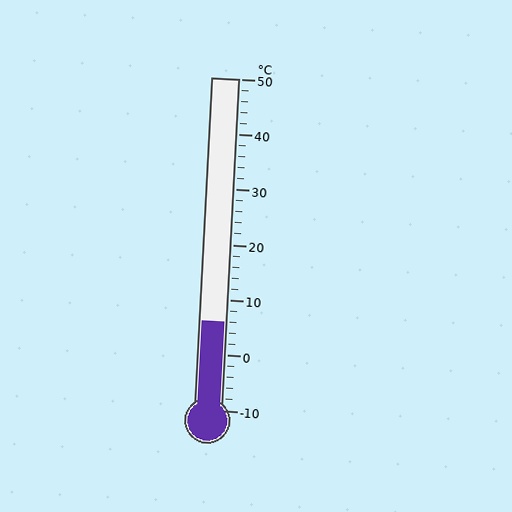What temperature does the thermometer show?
The thermometer shows approximately 6°C.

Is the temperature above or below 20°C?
The temperature is below 20°C.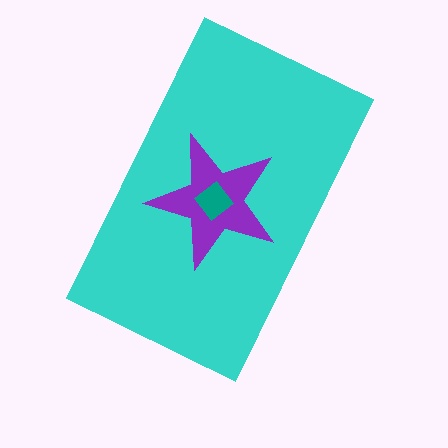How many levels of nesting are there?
3.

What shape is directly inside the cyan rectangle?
The purple star.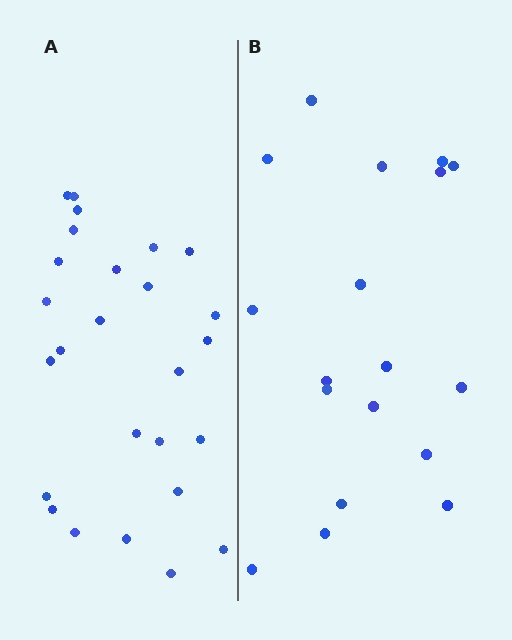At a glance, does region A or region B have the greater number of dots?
Region A (the left region) has more dots.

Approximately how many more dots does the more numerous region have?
Region A has roughly 8 or so more dots than region B.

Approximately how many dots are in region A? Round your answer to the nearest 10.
About 30 dots. (The exact count is 26, which rounds to 30.)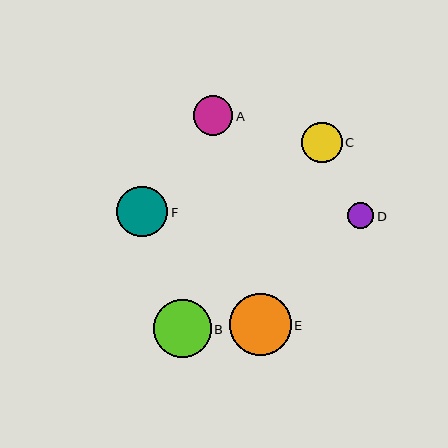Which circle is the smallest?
Circle D is the smallest with a size of approximately 26 pixels.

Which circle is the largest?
Circle E is the largest with a size of approximately 62 pixels.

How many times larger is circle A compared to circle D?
Circle A is approximately 1.5 times the size of circle D.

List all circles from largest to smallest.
From largest to smallest: E, B, F, C, A, D.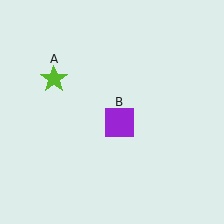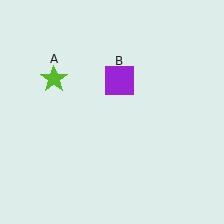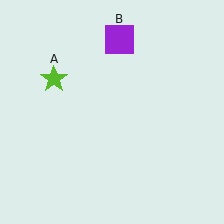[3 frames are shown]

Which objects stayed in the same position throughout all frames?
Lime star (object A) remained stationary.